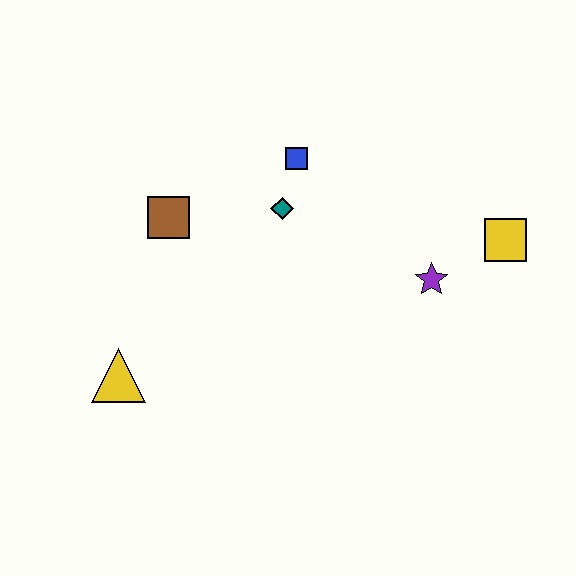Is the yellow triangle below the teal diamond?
Yes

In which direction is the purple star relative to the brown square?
The purple star is to the right of the brown square.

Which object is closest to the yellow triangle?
The brown square is closest to the yellow triangle.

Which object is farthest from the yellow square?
The yellow triangle is farthest from the yellow square.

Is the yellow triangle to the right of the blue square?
No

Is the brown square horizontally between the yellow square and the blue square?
No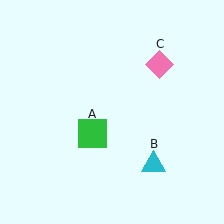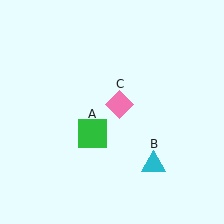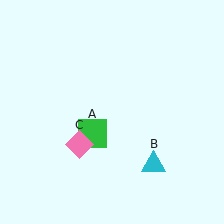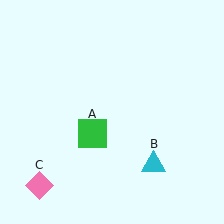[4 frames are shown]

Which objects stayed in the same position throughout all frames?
Green square (object A) and cyan triangle (object B) remained stationary.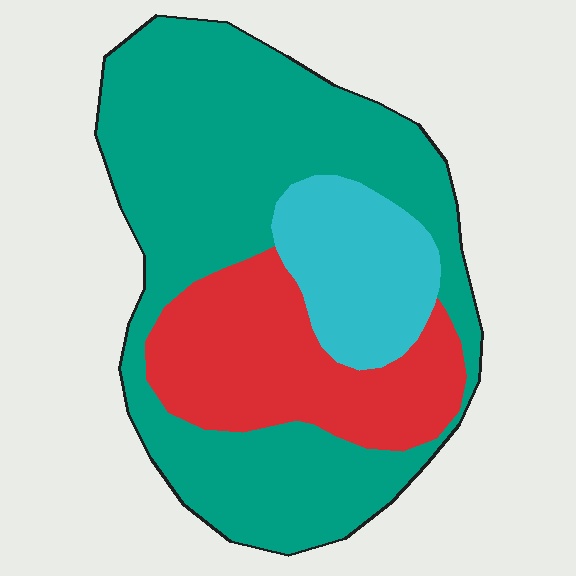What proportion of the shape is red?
Red covers about 25% of the shape.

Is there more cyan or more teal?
Teal.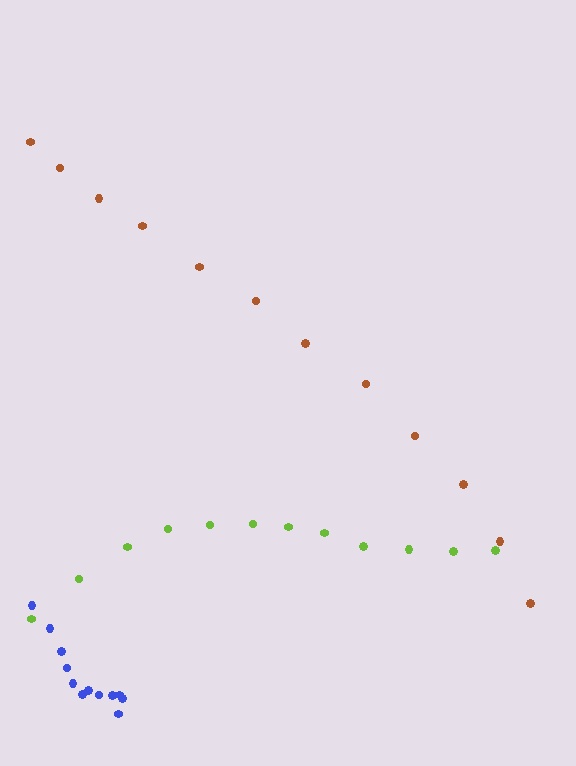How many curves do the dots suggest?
There are 3 distinct paths.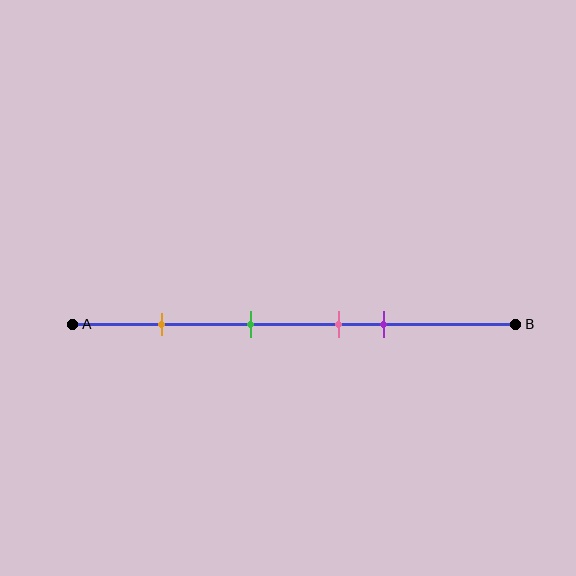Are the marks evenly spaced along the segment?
No, the marks are not evenly spaced.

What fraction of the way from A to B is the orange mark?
The orange mark is approximately 20% (0.2) of the way from A to B.